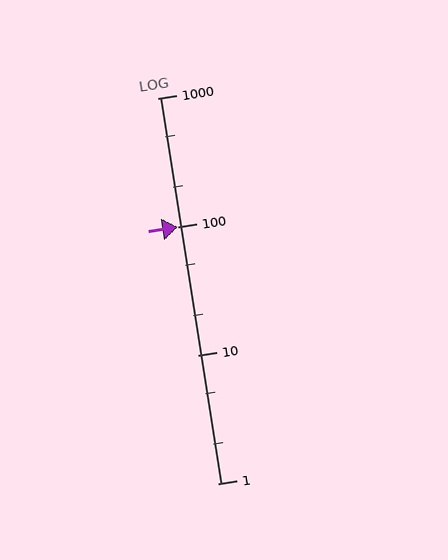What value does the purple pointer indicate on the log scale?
The pointer indicates approximately 100.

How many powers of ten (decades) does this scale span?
The scale spans 3 decades, from 1 to 1000.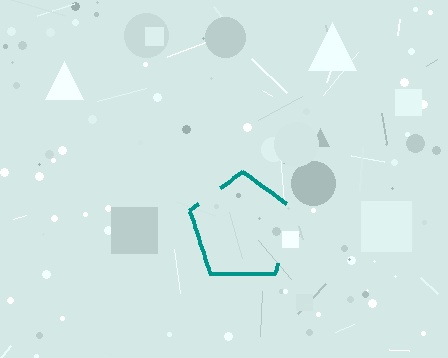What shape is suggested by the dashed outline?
The dashed outline suggests a pentagon.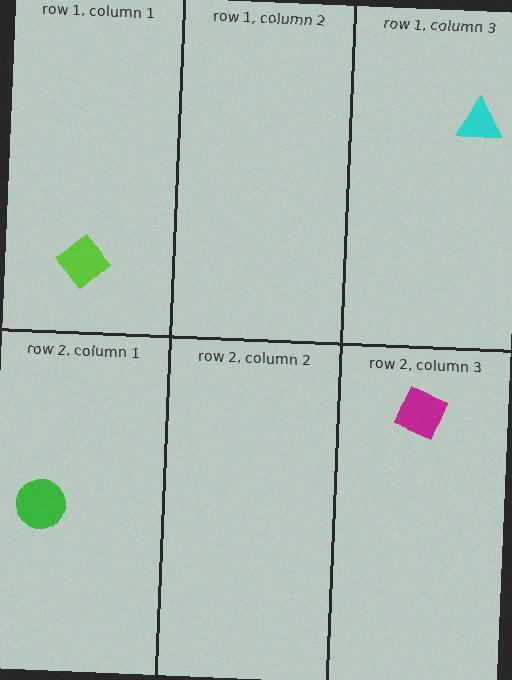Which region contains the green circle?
The row 2, column 1 region.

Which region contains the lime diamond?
The row 1, column 1 region.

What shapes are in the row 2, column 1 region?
The green circle.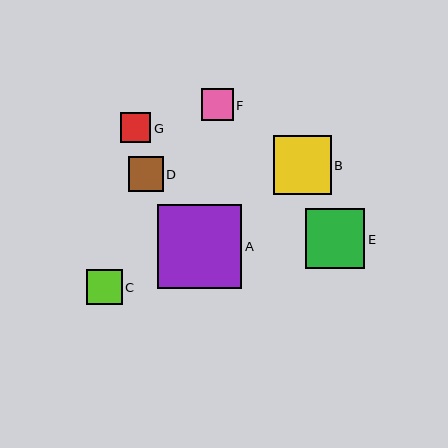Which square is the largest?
Square A is the largest with a size of approximately 85 pixels.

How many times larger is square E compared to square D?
Square E is approximately 1.7 times the size of square D.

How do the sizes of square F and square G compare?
Square F and square G are approximately the same size.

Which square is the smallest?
Square G is the smallest with a size of approximately 31 pixels.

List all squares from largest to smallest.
From largest to smallest: A, E, B, C, D, F, G.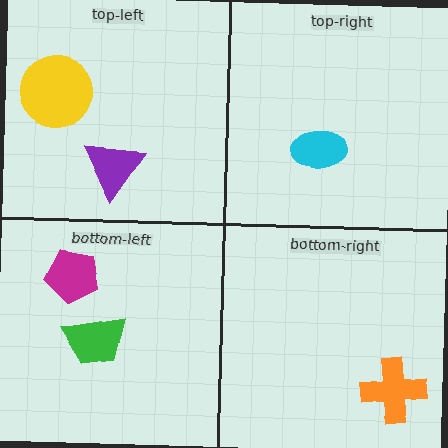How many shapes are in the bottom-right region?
1.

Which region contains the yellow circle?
The top-left region.